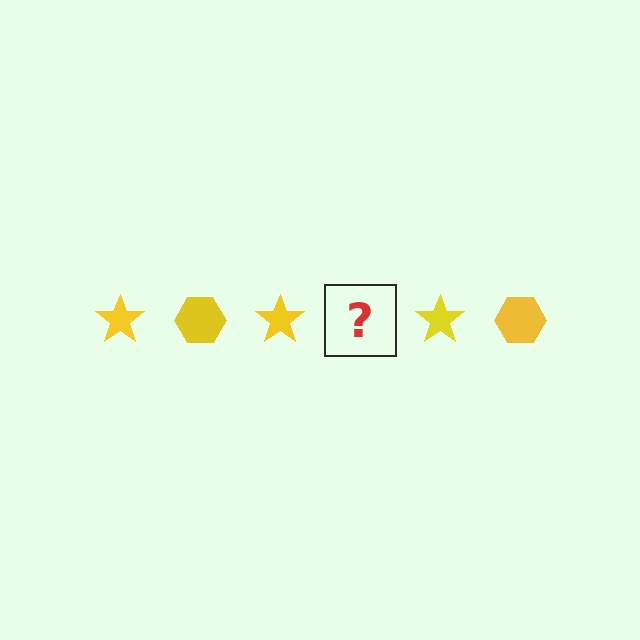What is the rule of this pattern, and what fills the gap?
The rule is that the pattern cycles through star, hexagon shapes in yellow. The gap should be filled with a yellow hexagon.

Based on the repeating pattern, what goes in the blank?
The blank should be a yellow hexagon.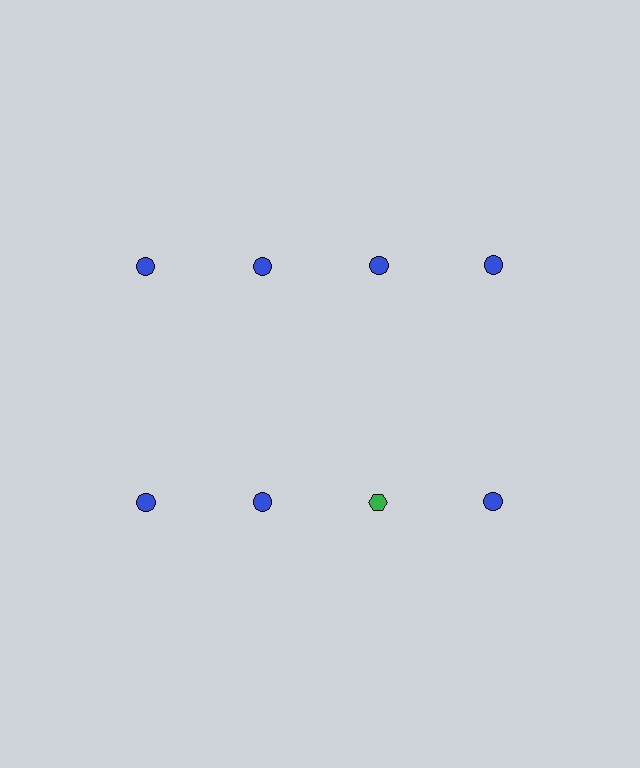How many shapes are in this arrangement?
There are 8 shapes arranged in a grid pattern.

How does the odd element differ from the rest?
It differs in both color (green instead of blue) and shape (hexagon instead of circle).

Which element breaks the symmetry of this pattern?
The green hexagon in the second row, center column breaks the symmetry. All other shapes are blue circles.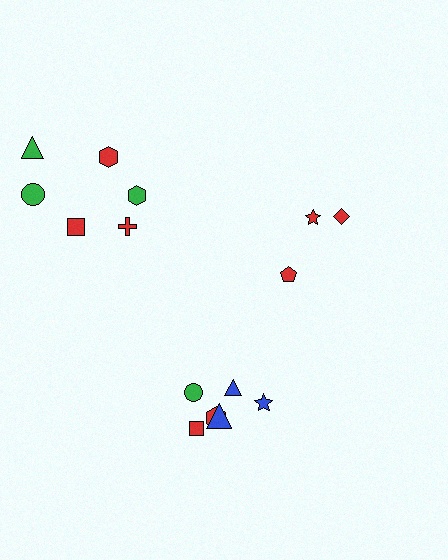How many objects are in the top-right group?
There are 3 objects.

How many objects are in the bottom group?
There are 6 objects.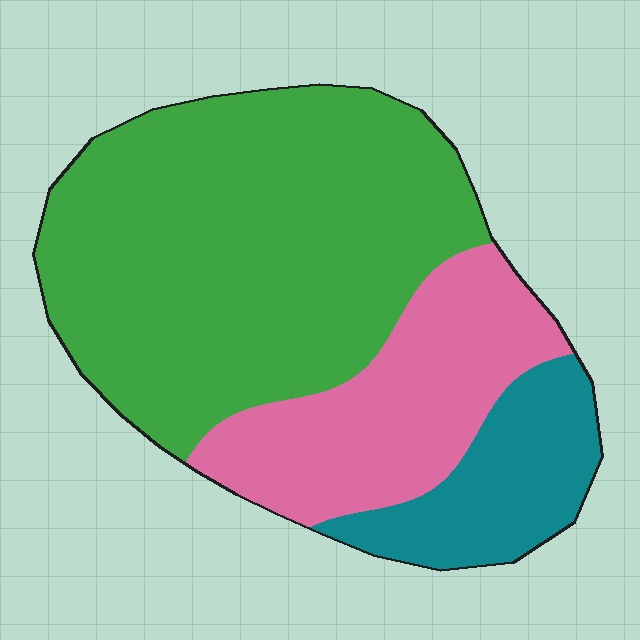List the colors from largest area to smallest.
From largest to smallest: green, pink, teal.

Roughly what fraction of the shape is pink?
Pink takes up about one quarter (1/4) of the shape.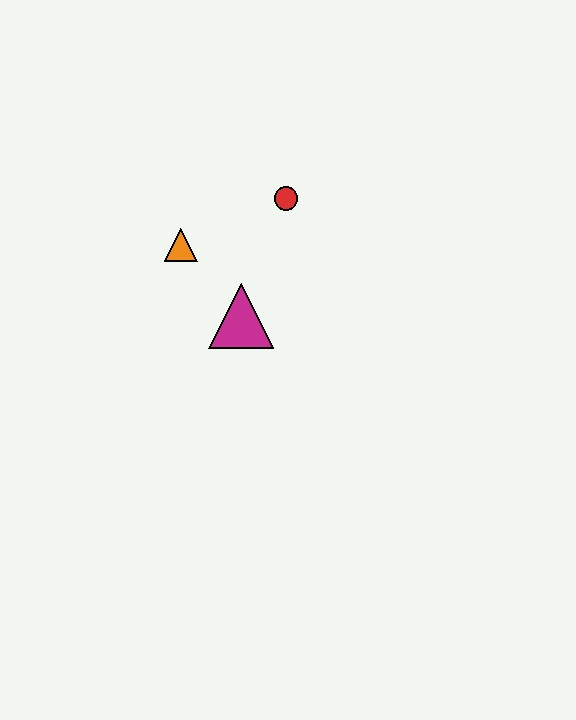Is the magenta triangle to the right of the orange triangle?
Yes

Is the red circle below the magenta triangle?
No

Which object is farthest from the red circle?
The magenta triangle is farthest from the red circle.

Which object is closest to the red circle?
The orange triangle is closest to the red circle.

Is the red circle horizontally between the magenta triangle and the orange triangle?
No